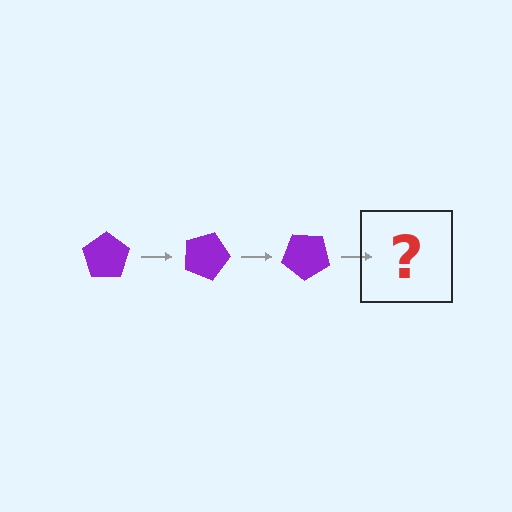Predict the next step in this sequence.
The next step is a purple pentagon rotated 60 degrees.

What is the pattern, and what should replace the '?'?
The pattern is that the pentagon rotates 20 degrees each step. The '?' should be a purple pentagon rotated 60 degrees.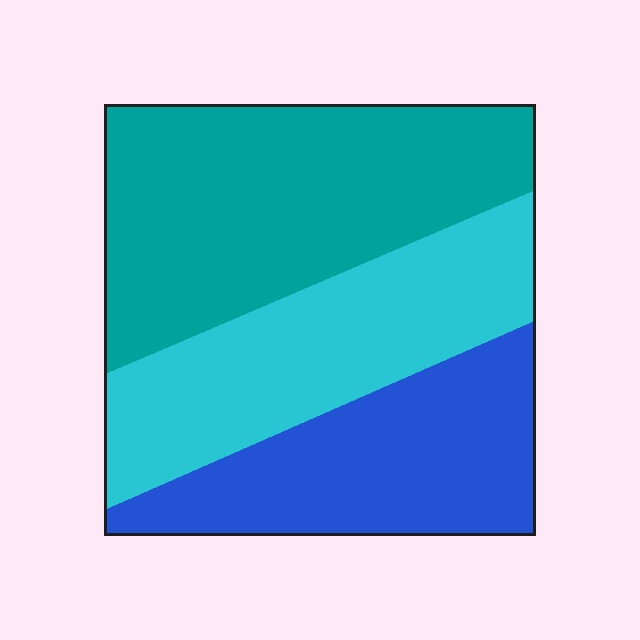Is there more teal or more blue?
Teal.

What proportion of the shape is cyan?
Cyan covers 31% of the shape.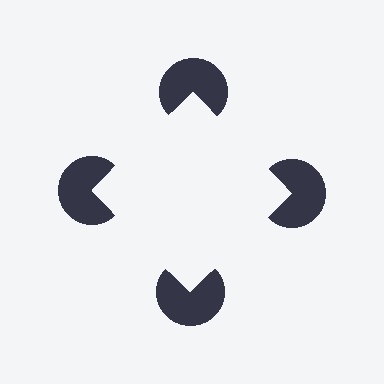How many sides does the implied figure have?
4 sides.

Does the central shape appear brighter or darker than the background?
It typically appears slightly brighter than the background, even though no actual brightness change is drawn.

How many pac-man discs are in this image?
There are 4 — one at each vertex of the illusory square.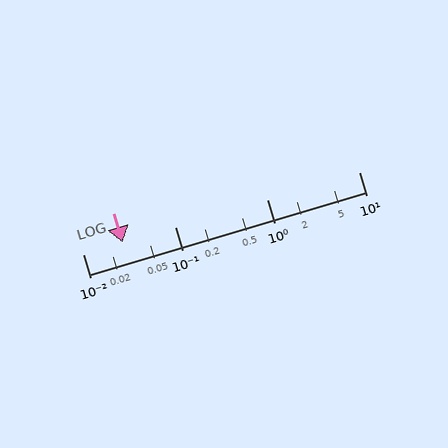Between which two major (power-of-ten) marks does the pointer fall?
The pointer is between 0.01 and 0.1.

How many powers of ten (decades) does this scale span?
The scale spans 3 decades, from 0.01 to 10.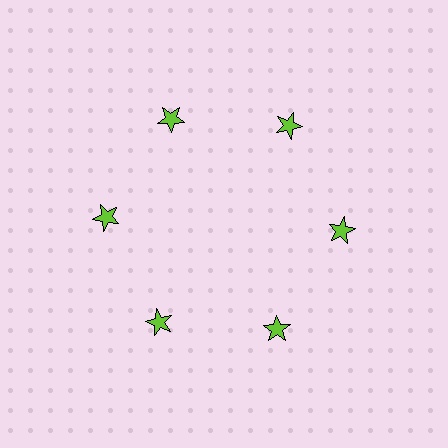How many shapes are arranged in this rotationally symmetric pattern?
There are 6 shapes, arranged in 6 groups of 1.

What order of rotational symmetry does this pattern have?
This pattern has 6-fold rotational symmetry.